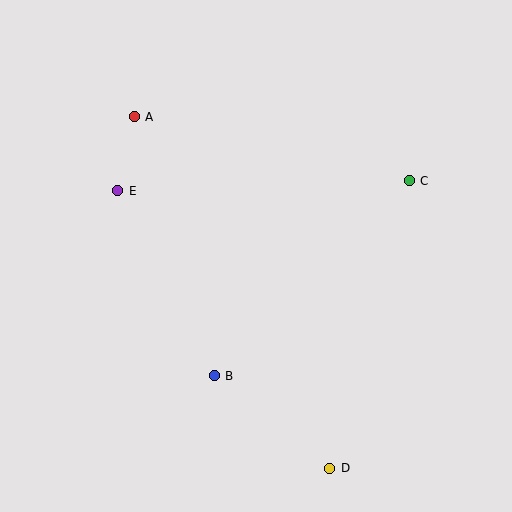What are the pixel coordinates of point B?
Point B is at (214, 376).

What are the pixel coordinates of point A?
Point A is at (134, 117).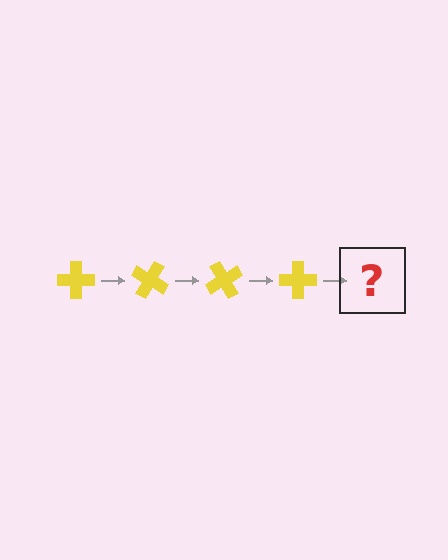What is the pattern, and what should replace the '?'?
The pattern is that the cross rotates 30 degrees each step. The '?' should be a yellow cross rotated 120 degrees.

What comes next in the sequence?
The next element should be a yellow cross rotated 120 degrees.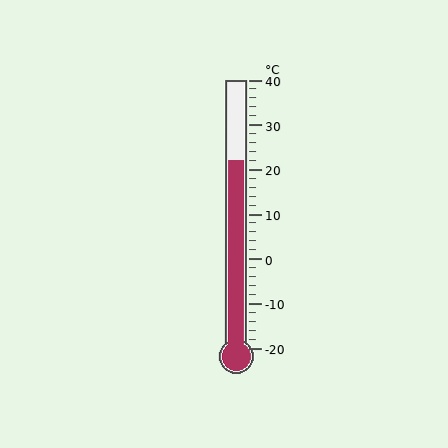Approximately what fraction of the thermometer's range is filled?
The thermometer is filled to approximately 70% of its range.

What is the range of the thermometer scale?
The thermometer scale ranges from -20°C to 40°C.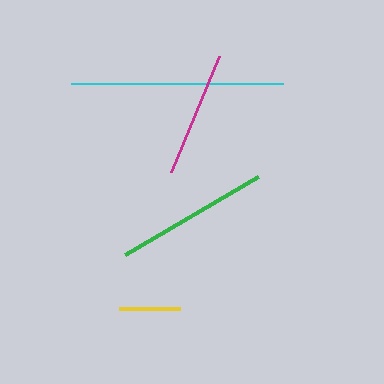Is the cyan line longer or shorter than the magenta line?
The cyan line is longer than the magenta line.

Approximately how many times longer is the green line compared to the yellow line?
The green line is approximately 2.5 times the length of the yellow line.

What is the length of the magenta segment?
The magenta segment is approximately 125 pixels long.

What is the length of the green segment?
The green segment is approximately 154 pixels long.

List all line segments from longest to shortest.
From longest to shortest: cyan, green, magenta, yellow.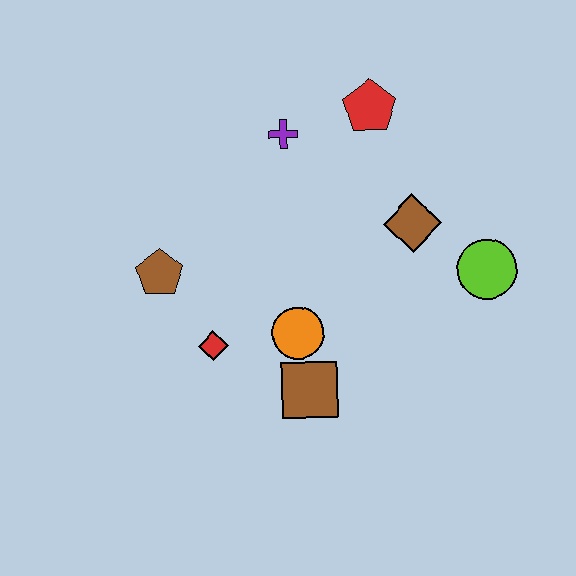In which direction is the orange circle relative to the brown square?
The orange circle is above the brown square.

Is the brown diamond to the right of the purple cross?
Yes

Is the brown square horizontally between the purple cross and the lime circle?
Yes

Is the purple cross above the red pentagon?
No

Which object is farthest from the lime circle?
The brown pentagon is farthest from the lime circle.